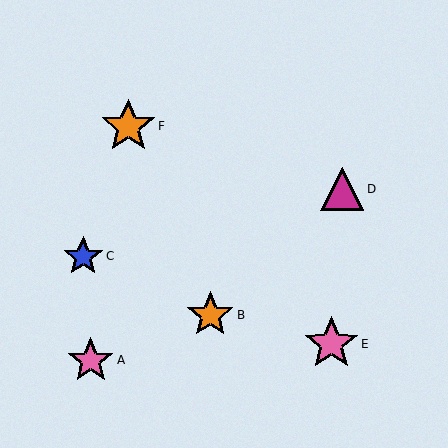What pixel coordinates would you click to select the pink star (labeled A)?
Click at (91, 360) to select the pink star A.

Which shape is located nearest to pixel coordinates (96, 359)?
The pink star (labeled A) at (91, 360) is nearest to that location.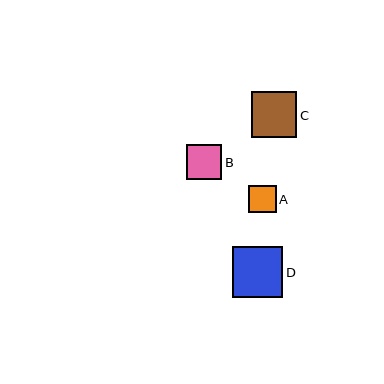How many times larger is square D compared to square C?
Square D is approximately 1.1 times the size of square C.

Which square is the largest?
Square D is the largest with a size of approximately 50 pixels.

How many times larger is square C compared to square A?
Square C is approximately 1.7 times the size of square A.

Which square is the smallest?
Square A is the smallest with a size of approximately 27 pixels.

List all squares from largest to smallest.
From largest to smallest: D, C, B, A.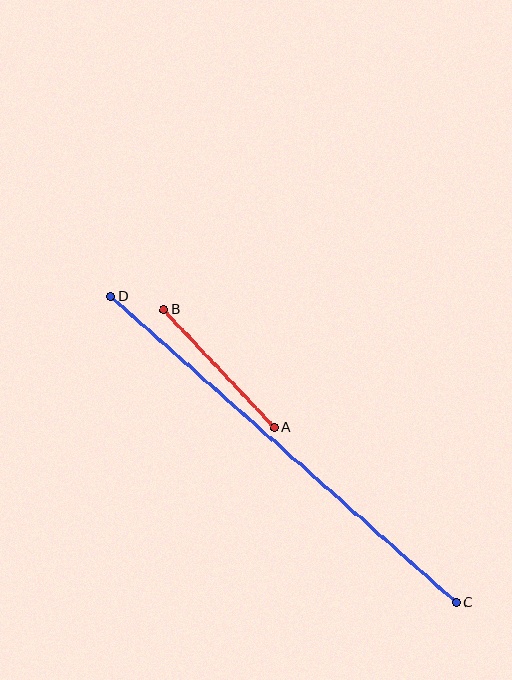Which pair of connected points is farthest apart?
Points C and D are farthest apart.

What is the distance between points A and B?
The distance is approximately 162 pixels.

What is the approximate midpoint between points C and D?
The midpoint is at approximately (283, 449) pixels.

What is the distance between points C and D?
The distance is approximately 461 pixels.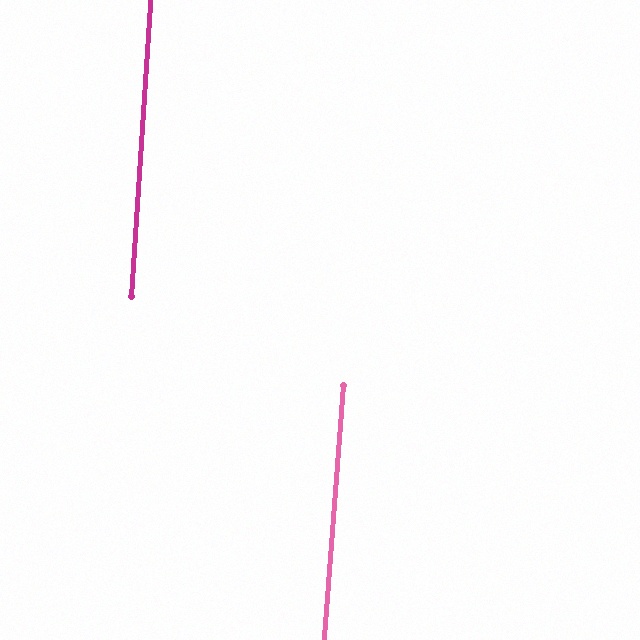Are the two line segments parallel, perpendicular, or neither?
Parallel — their directions differ by only 0.7°.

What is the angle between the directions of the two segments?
Approximately 1 degree.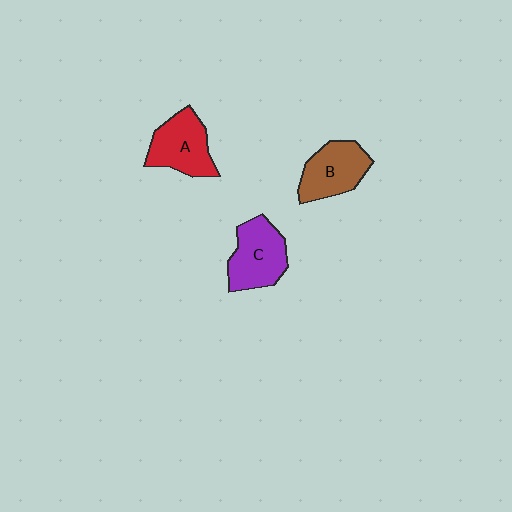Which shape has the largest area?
Shape C (purple).